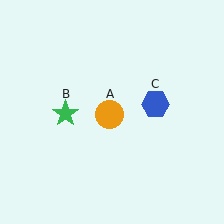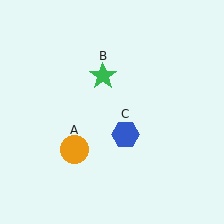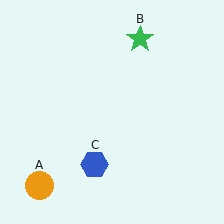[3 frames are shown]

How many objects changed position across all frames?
3 objects changed position: orange circle (object A), green star (object B), blue hexagon (object C).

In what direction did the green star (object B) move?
The green star (object B) moved up and to the right.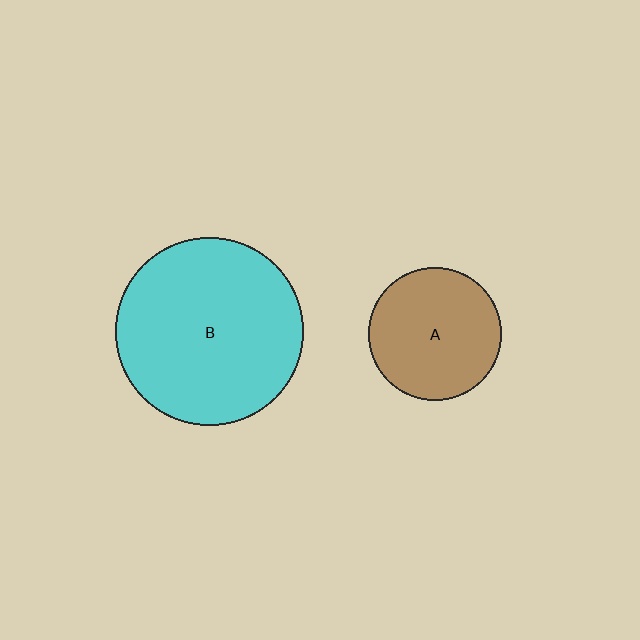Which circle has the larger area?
Circle B (cyan).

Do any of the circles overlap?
No, none of the circles overlap.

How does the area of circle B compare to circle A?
Approximately 2.0 times.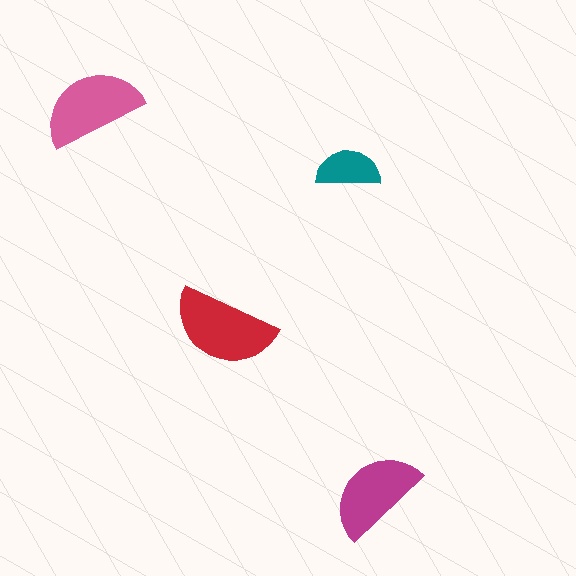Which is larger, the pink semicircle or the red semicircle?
The red one.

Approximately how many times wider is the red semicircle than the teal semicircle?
About 1.5 times wider.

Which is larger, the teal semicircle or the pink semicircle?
The pink one.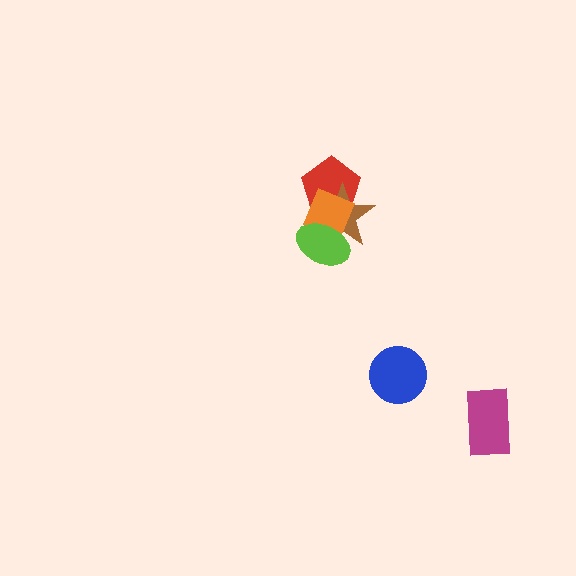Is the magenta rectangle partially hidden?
No, no other shape covers it.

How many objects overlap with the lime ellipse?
2 objects overlap with the lime ellipse.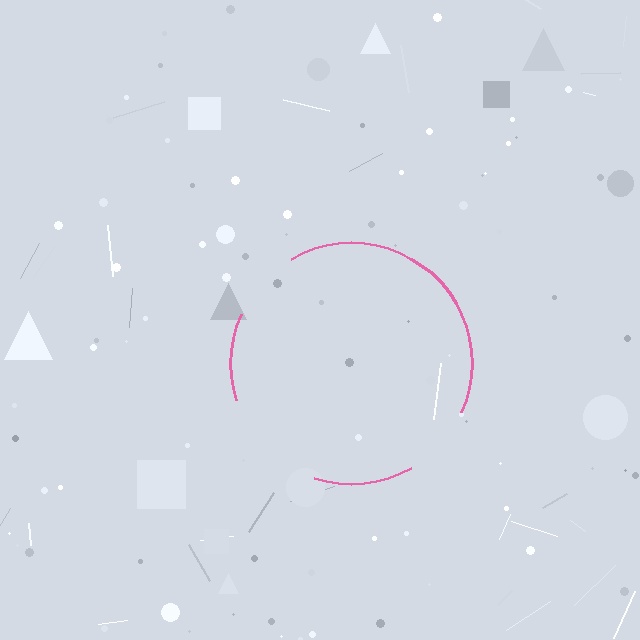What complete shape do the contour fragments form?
The contour fragments form a circle.